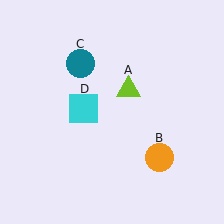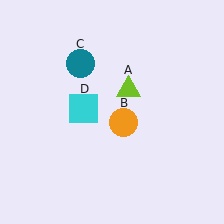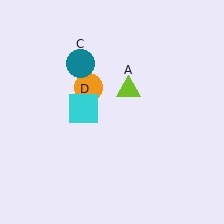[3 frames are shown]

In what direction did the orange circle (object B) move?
The orange circle (object B) moved up and to the left.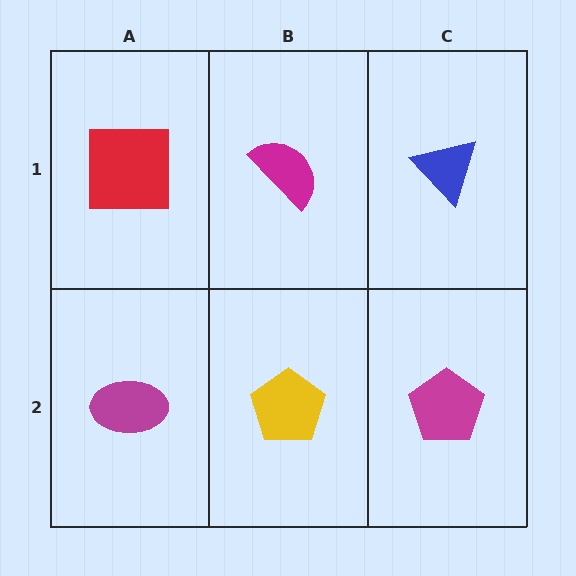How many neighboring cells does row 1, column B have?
3.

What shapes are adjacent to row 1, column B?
A yellow pentagon (row 2, column B), a red square (row 1, column A), a blue triangle (row 1, column C).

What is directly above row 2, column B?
A magenta semicircle.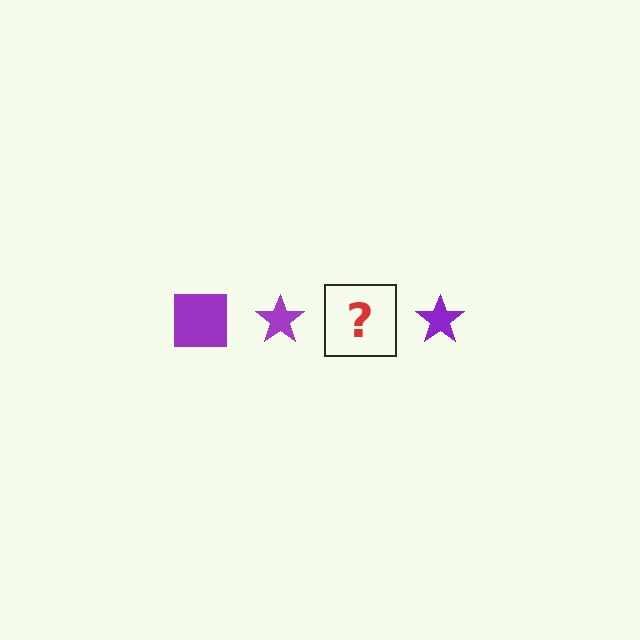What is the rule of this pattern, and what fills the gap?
The rule is that the pattern cycles through square, star shapes in purple. The gap should be filled with a purple square.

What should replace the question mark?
The question mark should be replaced with a purple square.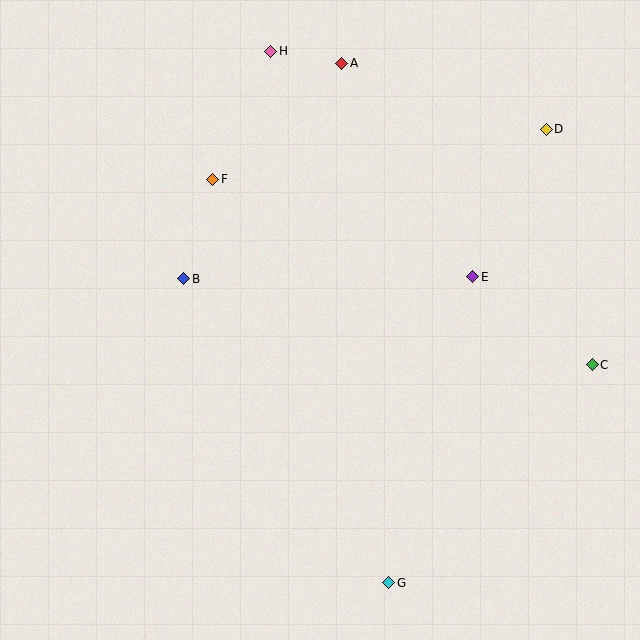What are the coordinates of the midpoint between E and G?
The midpoint between E and G is at (431, 430).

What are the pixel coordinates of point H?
Point H is at (271, 51).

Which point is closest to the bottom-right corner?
Point G is closest to the bottom-right corner.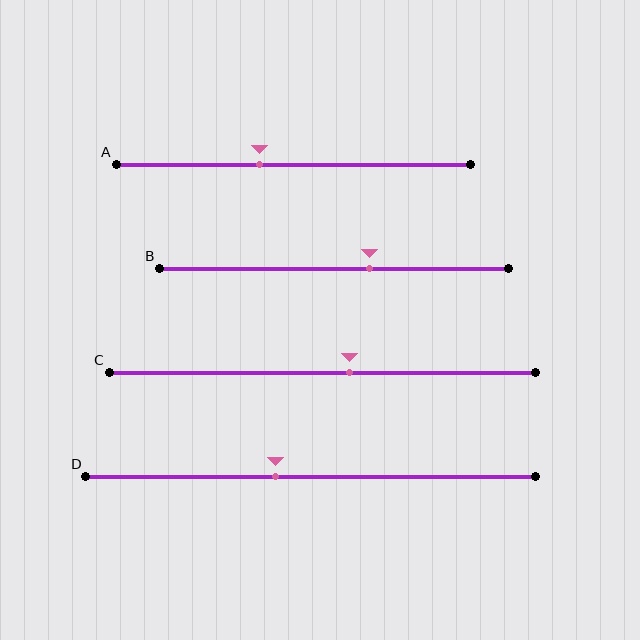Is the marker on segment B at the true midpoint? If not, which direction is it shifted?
No, the marker on segment B is shifted to the right by about 10% of the segment length.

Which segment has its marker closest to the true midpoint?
Segment C has its marker closest to the true midpoint.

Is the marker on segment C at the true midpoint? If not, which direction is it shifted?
No, the marker on segment C is shifted to the right by about 6% of the segment length.